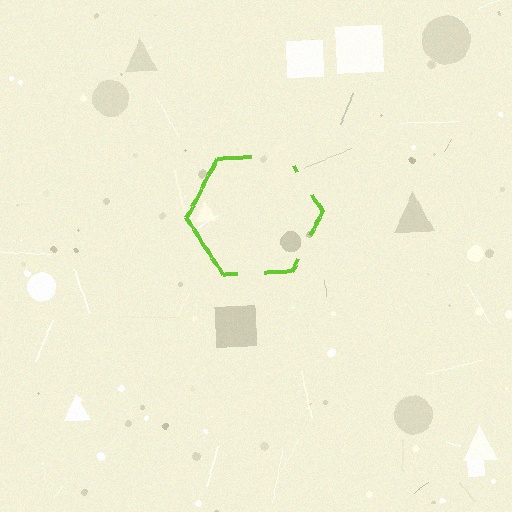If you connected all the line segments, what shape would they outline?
They would outline a hexagon.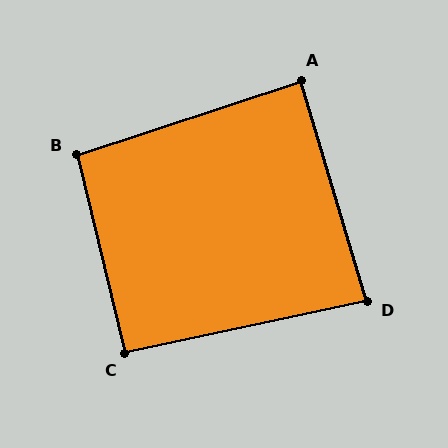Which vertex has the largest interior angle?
B, at approximately 95 degrees.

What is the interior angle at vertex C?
Approximately 92 degrees (approximately right).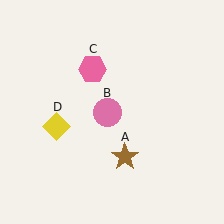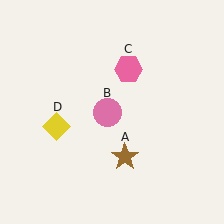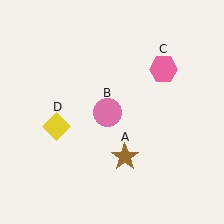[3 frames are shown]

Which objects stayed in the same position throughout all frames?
Brown star (object A) and pink circle (object B) and yellow diamond (object D) remained stationary.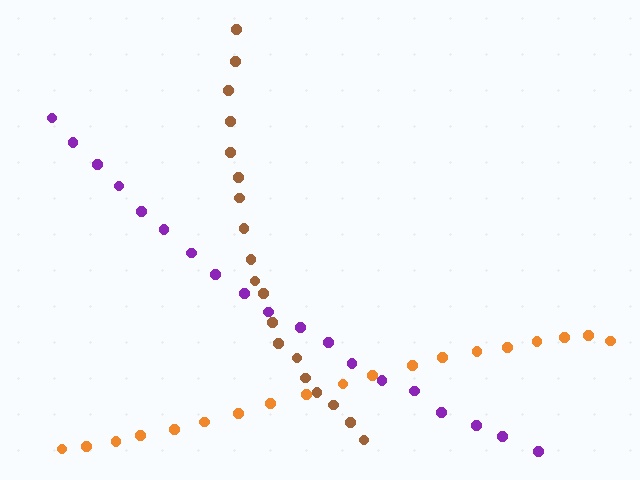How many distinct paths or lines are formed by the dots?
There are 3 distinct paths.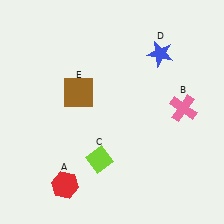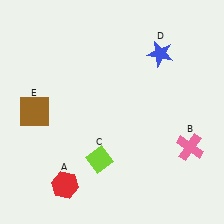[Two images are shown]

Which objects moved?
The objects that moved are: the pink cross (B), the brown square (E).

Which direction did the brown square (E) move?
The brown square (E) moved left.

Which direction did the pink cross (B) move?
The pink cross (B) moved down.